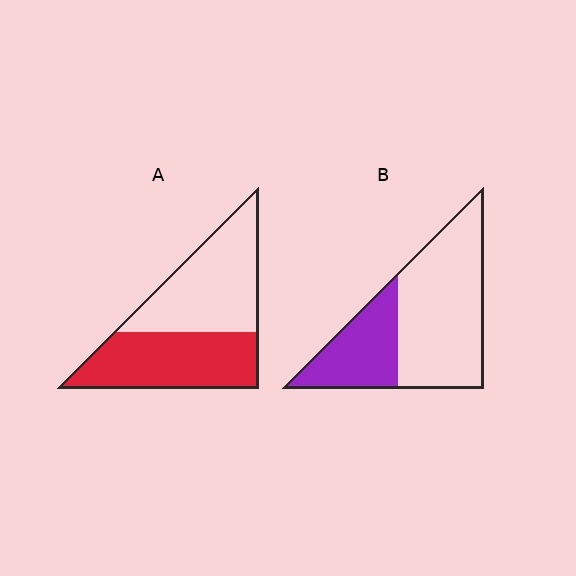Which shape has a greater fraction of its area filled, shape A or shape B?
Shape A.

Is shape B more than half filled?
No.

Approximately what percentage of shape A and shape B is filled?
A is approximately 50% and B is approximately 35%.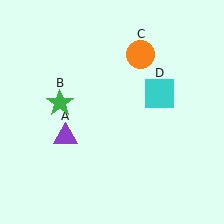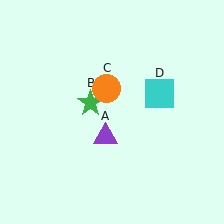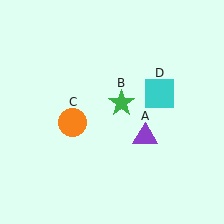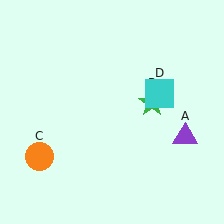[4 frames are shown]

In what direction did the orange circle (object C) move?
The orange circle (object C) moved down and to the left.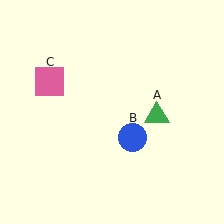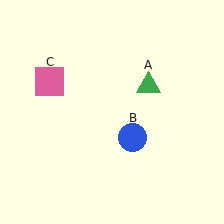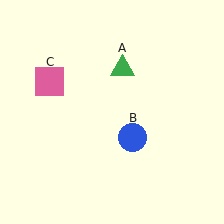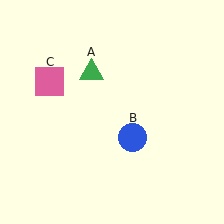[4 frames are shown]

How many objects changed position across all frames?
1 object changed position: green triangle (object A).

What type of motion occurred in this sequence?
The green triangle (object A) rotated counterclockwise around the center of the scene.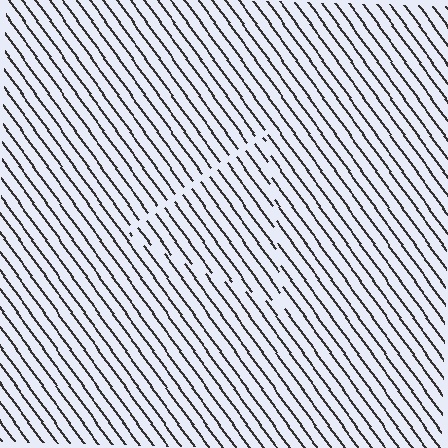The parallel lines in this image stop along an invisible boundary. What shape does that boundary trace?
An illusory triangle. The interior of the shape contains the same grating, shifted by half a period — the contour is defined by the phase discontinuity where line-ends from the inner and outer gratings abut.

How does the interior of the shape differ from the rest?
The interior of the shape contains the same grating, shifted by half a period — the contour is defined by the phase discontinuity where line-ends from the inner and outer gratings abut.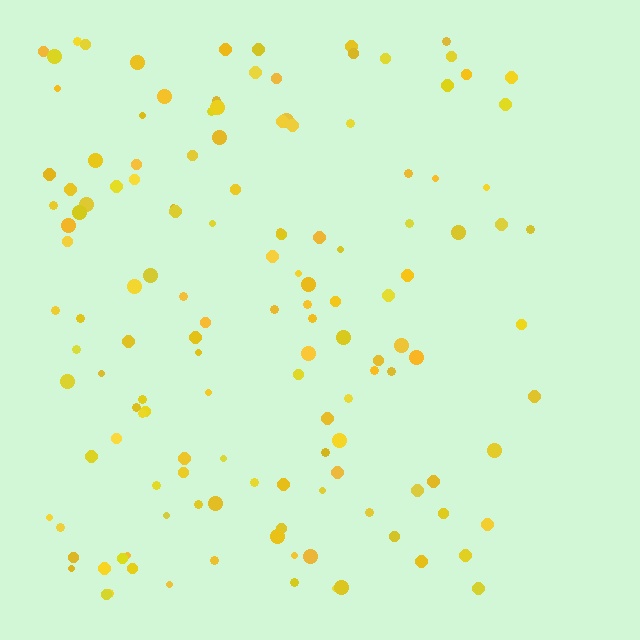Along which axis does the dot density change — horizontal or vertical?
Horizontal.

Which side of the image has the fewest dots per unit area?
The right.